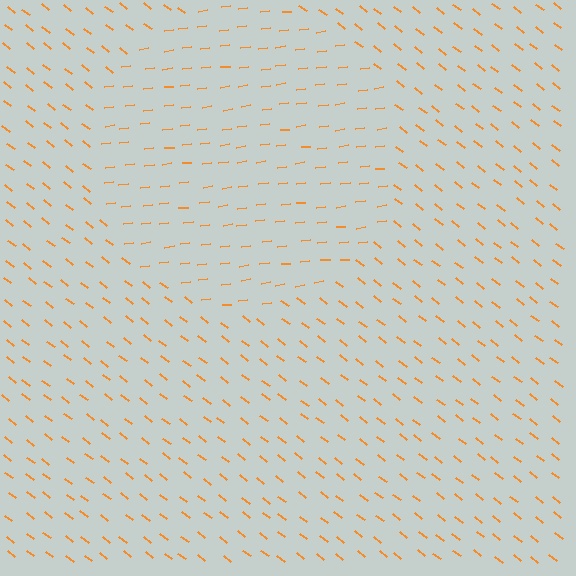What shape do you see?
I see a circle.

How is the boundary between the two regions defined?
The boundary is defined purely by a change in line orientation (approximately 45 degrees difference). All lines are the same color and thickness.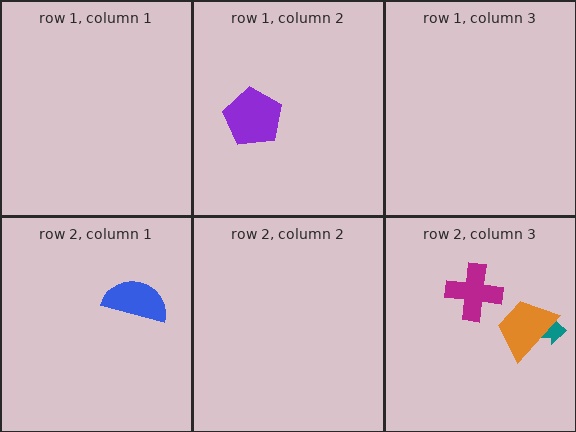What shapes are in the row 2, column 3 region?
The magenta cross, the teal arrow, the orange trapezoid.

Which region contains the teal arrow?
The row 2, column 3 region.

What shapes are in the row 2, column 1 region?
The blue semicircle.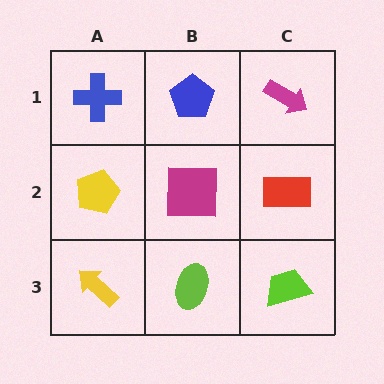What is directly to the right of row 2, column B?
A red rectangle.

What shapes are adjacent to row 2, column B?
A blue pentagon (row 1, column B), a lime ellipse (row 3, column B), a yellow pentagon (row 2, column A), a red rectangle (row 2, column C).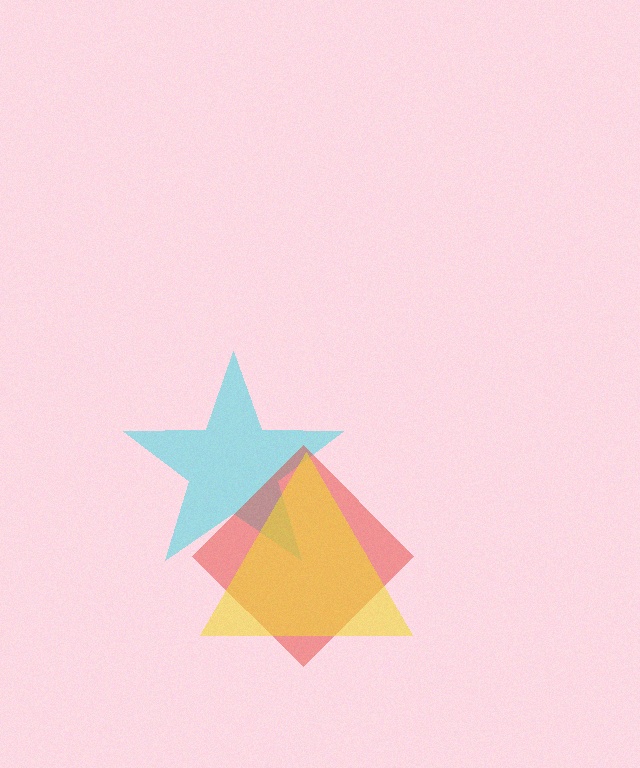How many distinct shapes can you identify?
There are 3 distinct shapes: a cyan star, a red diamond, a yellow triangle.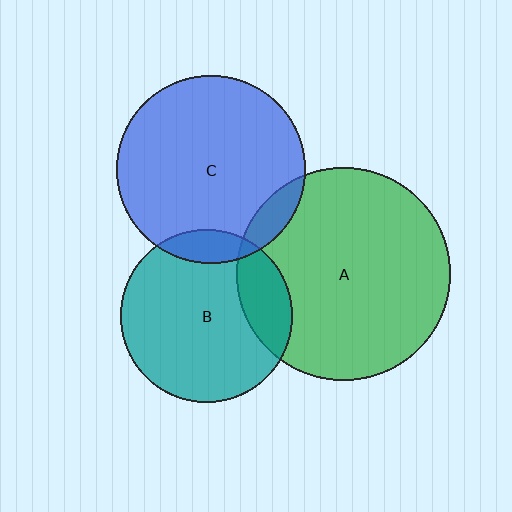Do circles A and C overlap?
Yes.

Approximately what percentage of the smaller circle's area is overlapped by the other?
Approximately 10%.